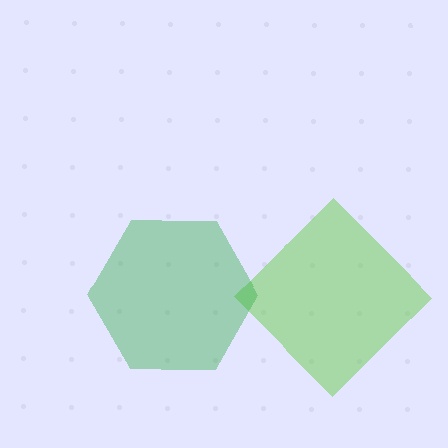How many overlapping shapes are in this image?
There are 2 overlapping shapes in the image.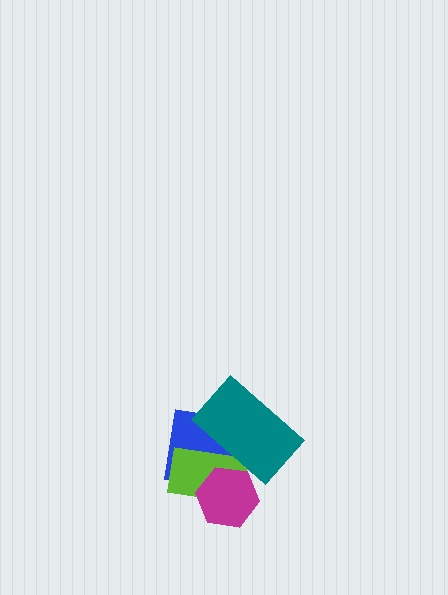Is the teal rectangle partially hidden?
Yes, it is partially covered by another shape.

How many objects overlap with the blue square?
3 objects overlap with the blue square.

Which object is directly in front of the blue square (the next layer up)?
The lime rectangle is directly in front of the blue square.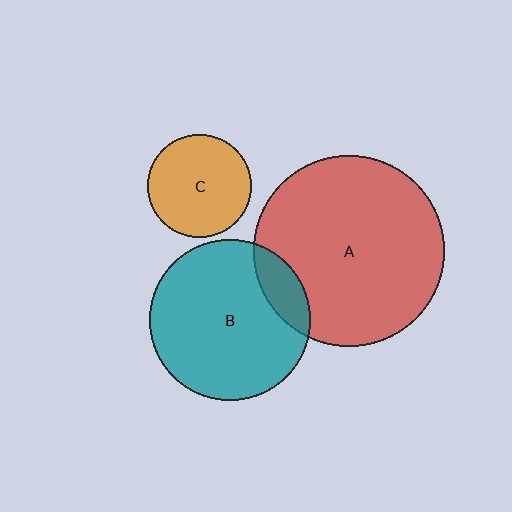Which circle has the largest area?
Circle A (red).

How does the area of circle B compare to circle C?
Approximately 2.4 times.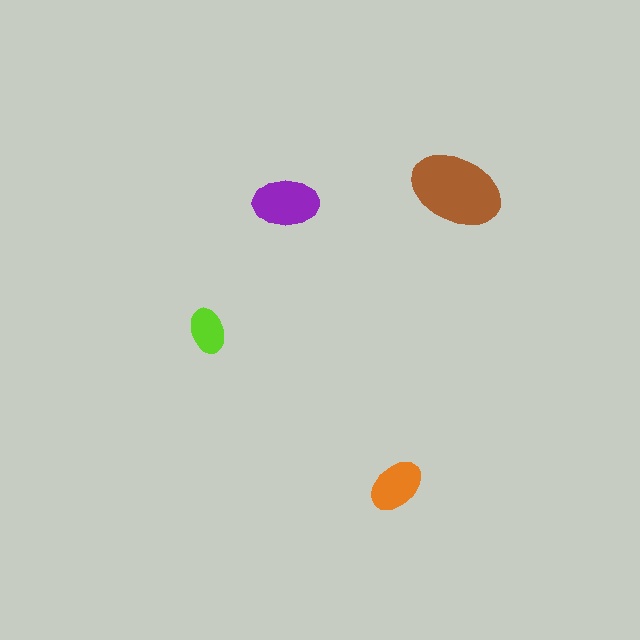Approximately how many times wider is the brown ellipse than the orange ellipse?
About 1.5 times wider.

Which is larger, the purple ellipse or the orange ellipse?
The purple one.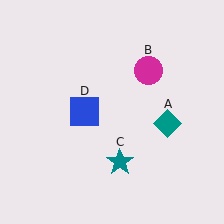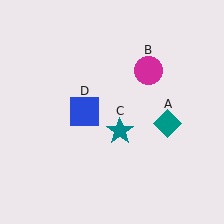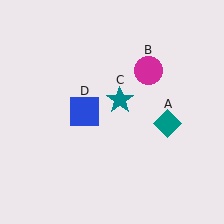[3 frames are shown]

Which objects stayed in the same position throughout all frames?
Teal diamond (object A) and magenta circle (object B) and blue square (object D) remained stationary.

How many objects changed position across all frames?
1 object changed position: teal star (object C).